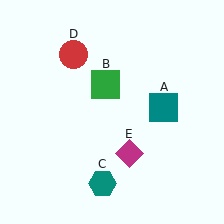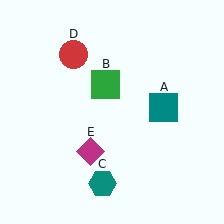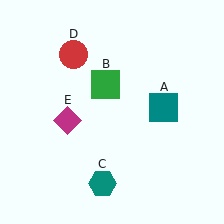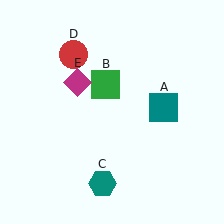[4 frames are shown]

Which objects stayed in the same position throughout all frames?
Teal square (object A) and green square (object B) and teal hexagon (object C) and red circle (object D) remained stationary.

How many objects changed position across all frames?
1 object changed position: magenta diamond (object E).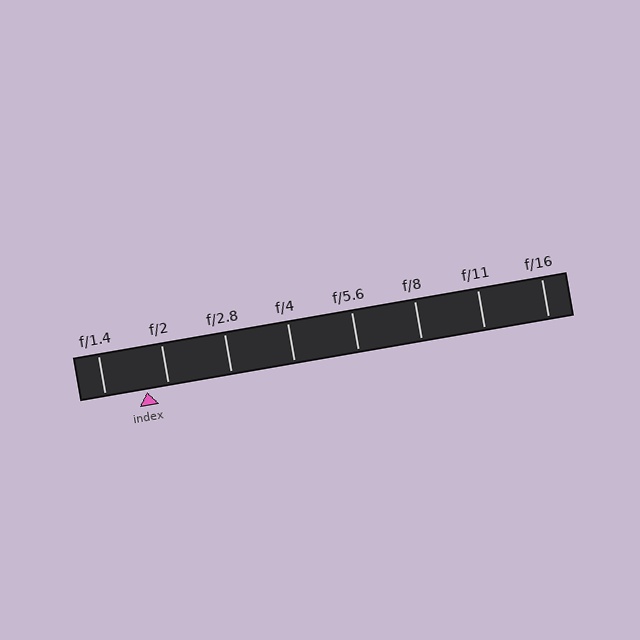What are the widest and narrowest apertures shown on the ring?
The widest aperture shown is f/1.4 and the narrowest is f/16.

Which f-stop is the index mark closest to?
The index mark is closest to f/2.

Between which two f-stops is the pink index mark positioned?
The index mark is between f/1.4 and f/2.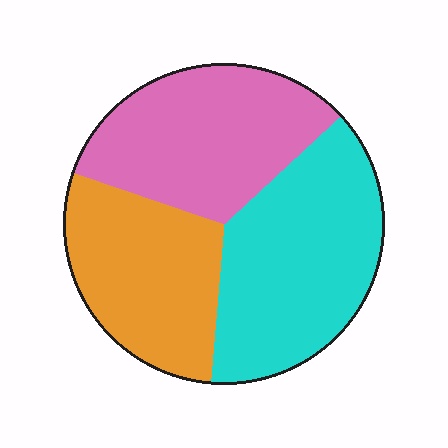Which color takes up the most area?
Cyan, at roughly 40%.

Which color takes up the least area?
Orange, at roughly 30%.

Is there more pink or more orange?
Pink.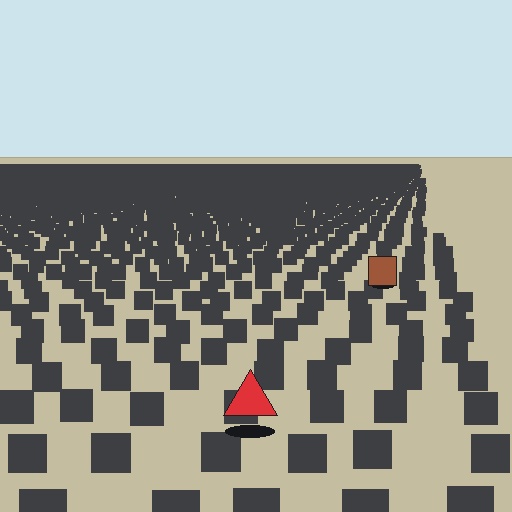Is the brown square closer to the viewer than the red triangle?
No. The red triangle is closer — you can tell from the texture gradient: the ground texture is coarser near it.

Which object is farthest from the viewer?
The brown square is farthest from the viewer. It appears smaller and the ground texture around it is denser.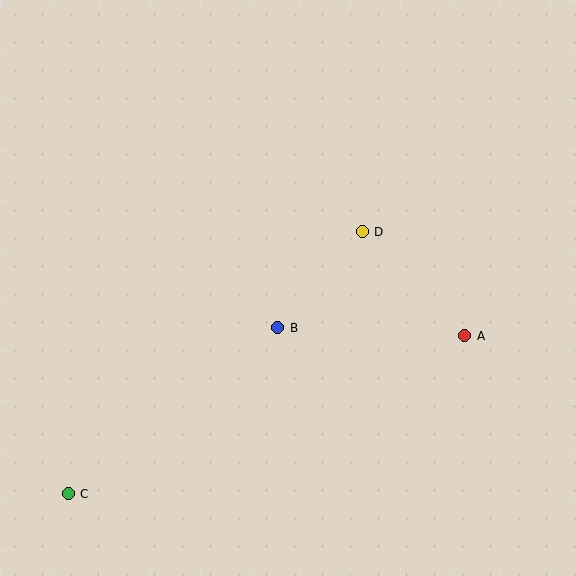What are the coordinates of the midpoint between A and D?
The midpoint between A and D is at (413, 284).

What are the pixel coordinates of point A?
Point A is at (465, 336).